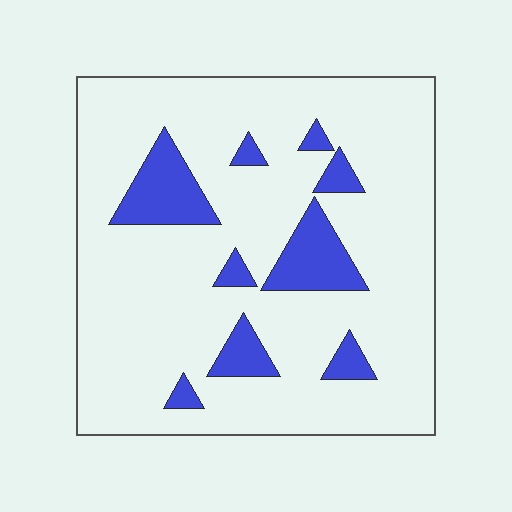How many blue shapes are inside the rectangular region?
9.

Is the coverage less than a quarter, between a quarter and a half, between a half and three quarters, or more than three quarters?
Less than a quarter.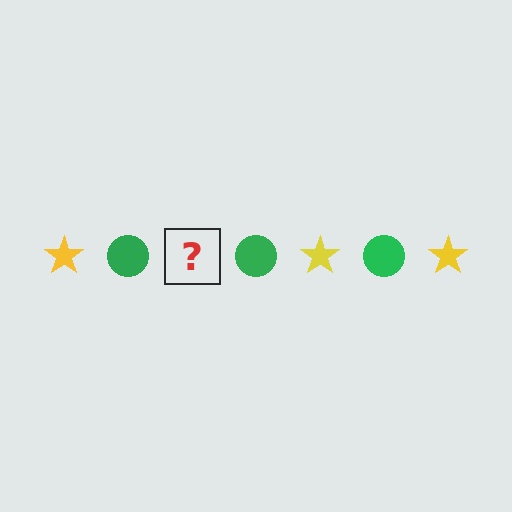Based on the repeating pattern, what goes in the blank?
The blank should be a yellow star.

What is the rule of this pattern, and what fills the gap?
The rule is that the pattern alternates between yellow star and green circle. The gap should be filled with a yellow star.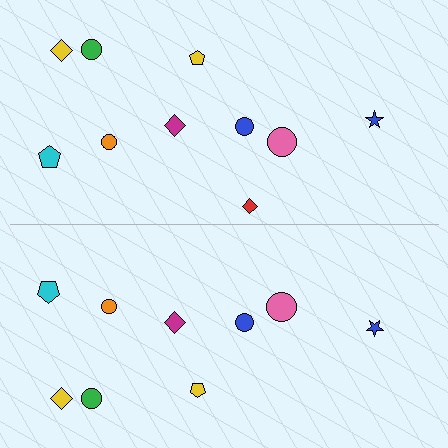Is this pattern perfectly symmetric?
No, the pattern is not perfectly symmetric. A red diamond is missing from the bottom side.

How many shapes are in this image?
There are 19 shapes in this image.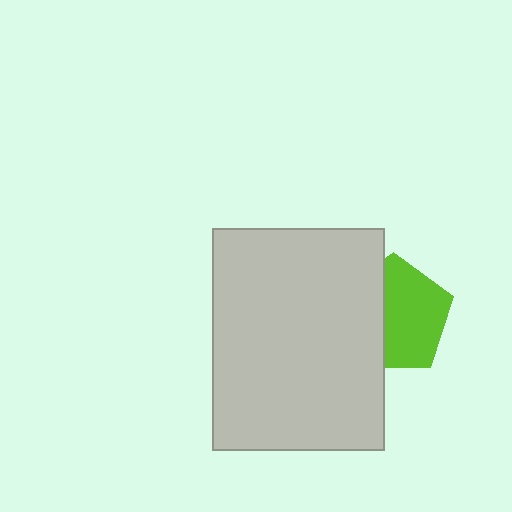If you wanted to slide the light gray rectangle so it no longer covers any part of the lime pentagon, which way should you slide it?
Slide it left — that is the most direct way to separate the two shapes.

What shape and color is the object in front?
The object in front is a light gray rectangle.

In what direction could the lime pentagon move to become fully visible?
The lime pentagon could move right. That would shift it out from behind the light gray rectangle entirely.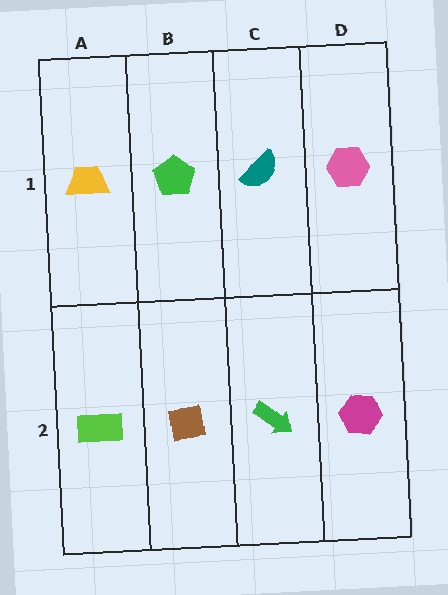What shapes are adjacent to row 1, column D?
A magenta hexagon (row 2, column D), a teal semicircle (row 1, column C).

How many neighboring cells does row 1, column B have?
3.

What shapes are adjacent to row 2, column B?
A green pentagon (row 1, column B), a lime rectangle (row 2, column A), a green arrow (row 2, column C).